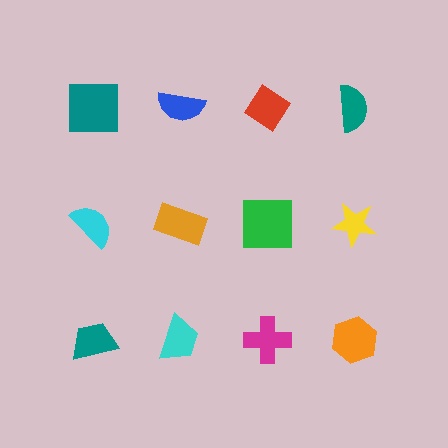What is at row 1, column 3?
A red diamond.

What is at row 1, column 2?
A blue semicircle.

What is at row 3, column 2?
A cyan trapezoid.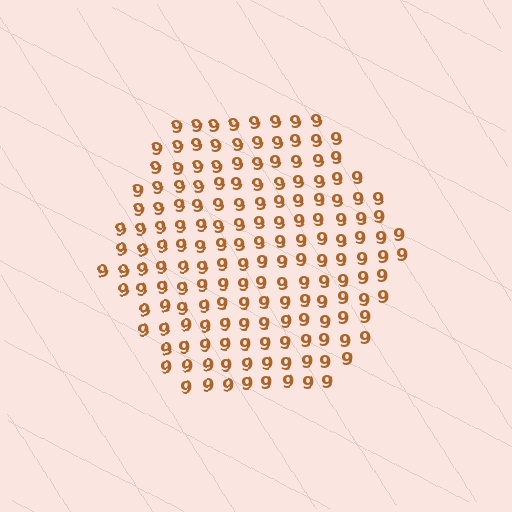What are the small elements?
The small elements are digit 9's.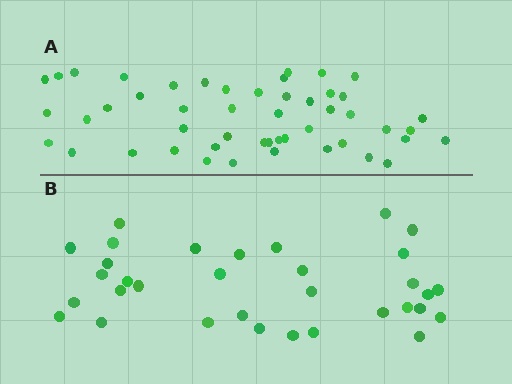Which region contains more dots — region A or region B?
Region A (the top region) has more dots.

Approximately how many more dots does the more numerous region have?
Region A has approximately 15 more dots than region B.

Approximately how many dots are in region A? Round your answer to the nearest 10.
About 50 dots. (The exact count is 49, which rounds to 50.)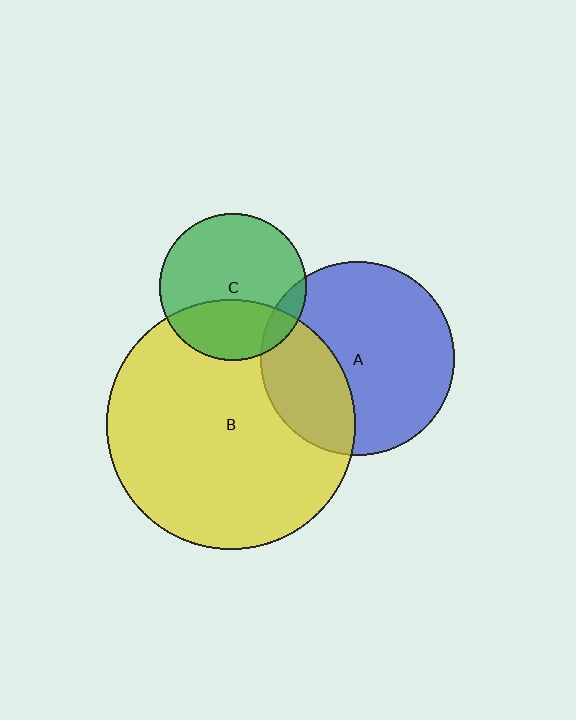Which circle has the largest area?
Circle B (yellow).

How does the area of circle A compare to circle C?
Approximately 1.7 times.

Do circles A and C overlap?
Yes.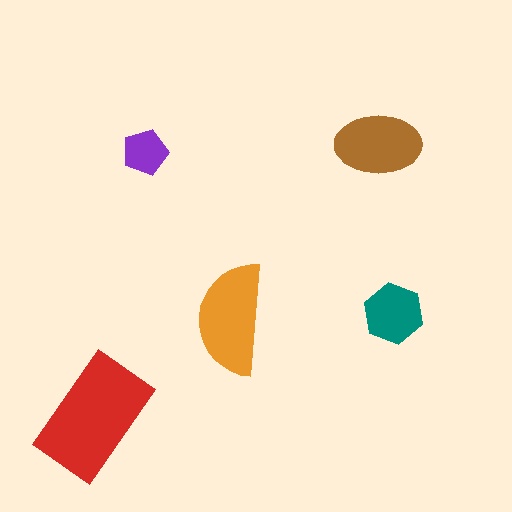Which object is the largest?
The red rectangle.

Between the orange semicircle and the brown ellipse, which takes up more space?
The orange semicircle.